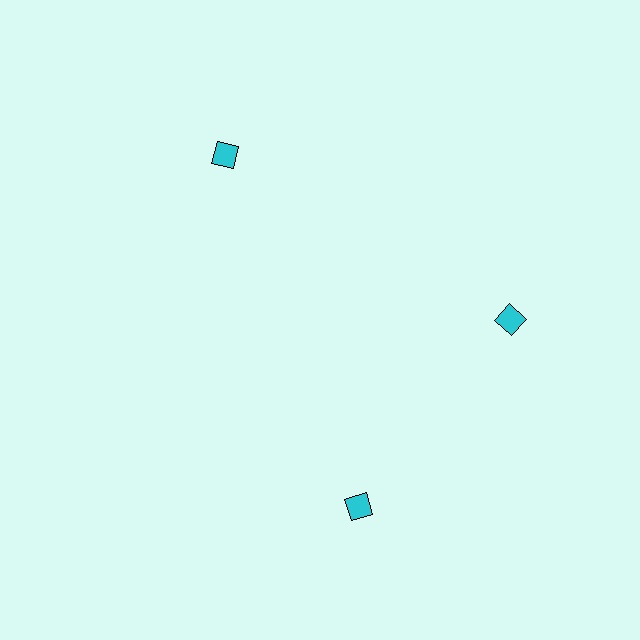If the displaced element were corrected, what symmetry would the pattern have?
It would have 3-fold rotational symmetry — the pattern would map onto itself every 120 degrees.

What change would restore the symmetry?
The symmetry would be restored by rotating it back into even spacing with its neighbors so that all 3 diamonds sit at equal angles and equal distance from the center.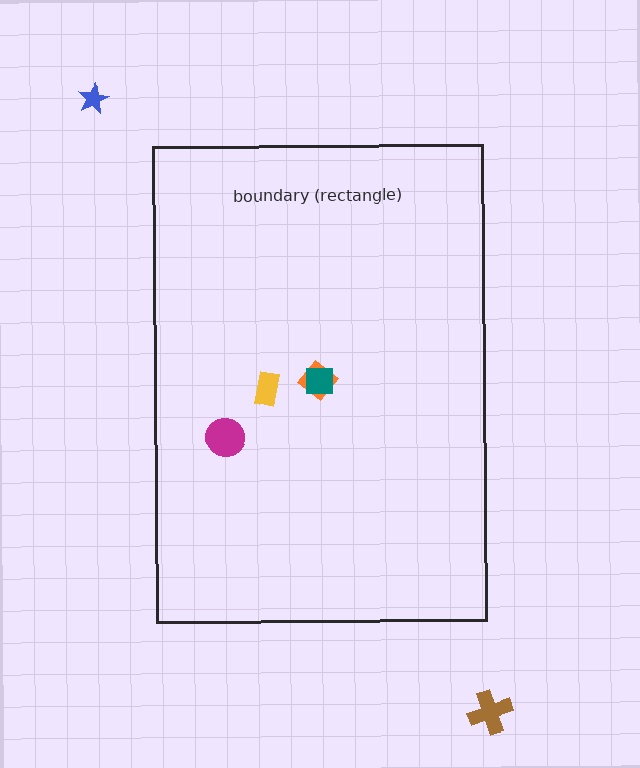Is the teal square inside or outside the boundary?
Inside.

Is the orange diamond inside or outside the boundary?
Inside.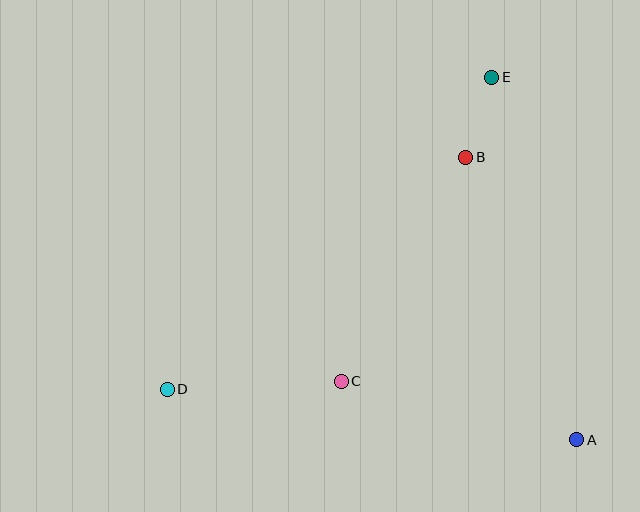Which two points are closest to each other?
Points B and E are closest to each other.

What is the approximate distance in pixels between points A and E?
The distance between A and E is approximately 372 pixels.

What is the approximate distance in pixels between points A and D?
The distance between A and D is approximately 412 pixels.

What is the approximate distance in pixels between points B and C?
The distance between B and C is approximately 256 pixels.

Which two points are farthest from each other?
Points D and E are farthest from each other.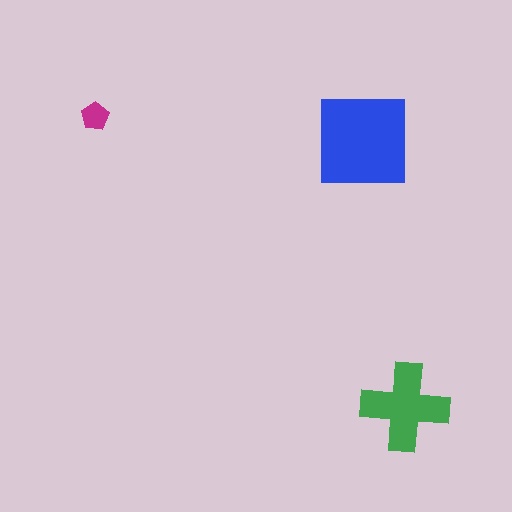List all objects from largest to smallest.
The blue square, the green cross, the magenta pentagon.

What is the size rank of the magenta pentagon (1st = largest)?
3rd.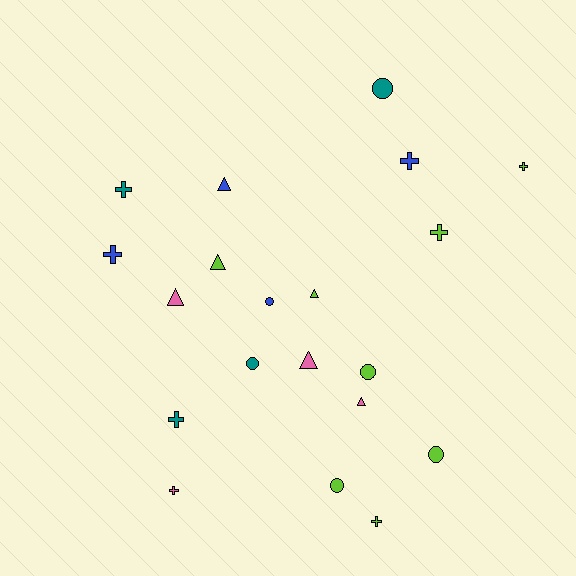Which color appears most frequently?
Lime, with 8 objects.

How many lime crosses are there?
There are 3 lime crosses.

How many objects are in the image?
There are 20 objects.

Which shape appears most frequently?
Cross, with 8 objects.